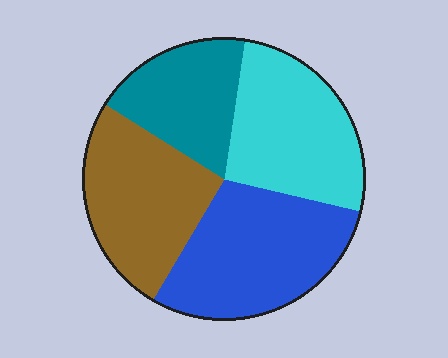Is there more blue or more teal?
Blue.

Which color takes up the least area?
Teal, at roughly 20%.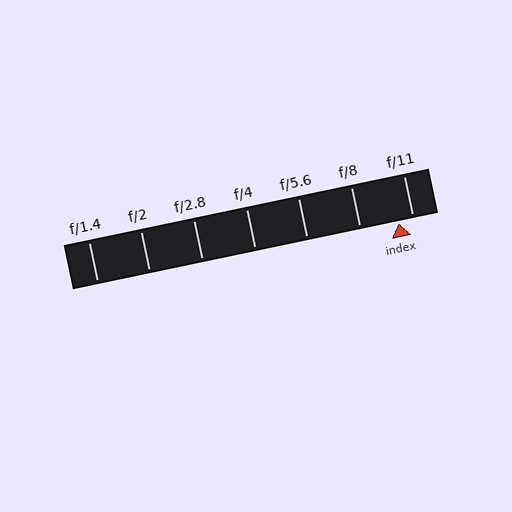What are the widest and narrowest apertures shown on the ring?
The widest aperture shown is f/1.4 and the narrowest is f/11.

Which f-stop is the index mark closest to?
The index mark is closest to f/11.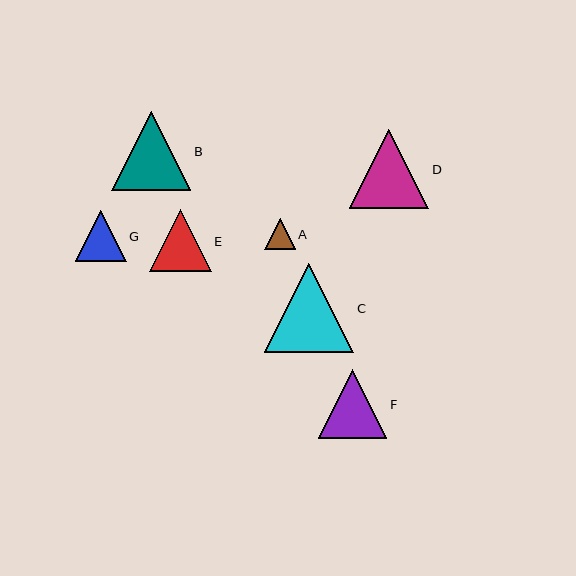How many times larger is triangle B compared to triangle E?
Triangle B is approximately 1.3 times the size of triangle E.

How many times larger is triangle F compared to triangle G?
Triangle F is approximately 1.4 times the size of triangle G.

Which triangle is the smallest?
Triangle A is the smallest with a size of approximately 31 pixels.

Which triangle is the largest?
Triangle C is the largest with a size of approximately 89 pixels.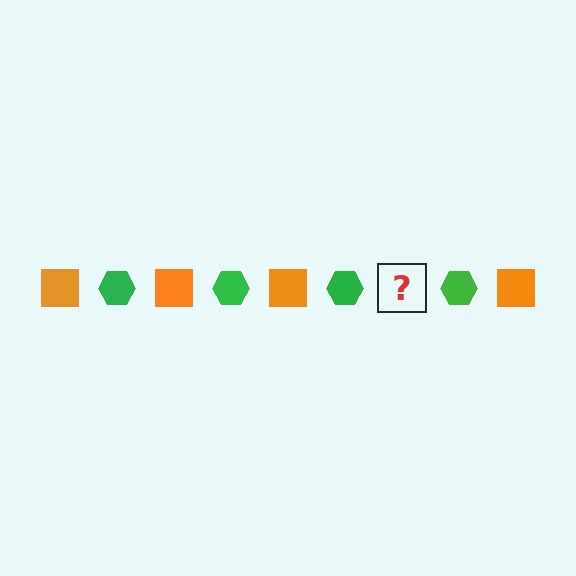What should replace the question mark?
The question mark should be replaced with an orange square.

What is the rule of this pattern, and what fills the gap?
The rule is that the pattern alternates between orange square and green hexagon. The gap should be filled with an orange square.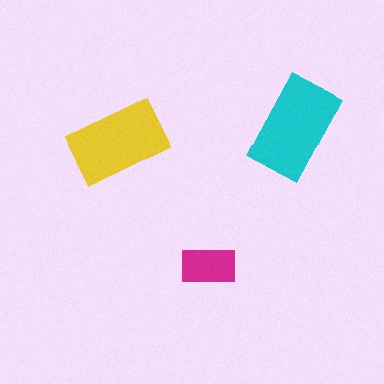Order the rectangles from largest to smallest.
the cyan one, the yellow one, the magenta one.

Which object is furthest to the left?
The yellow rectangle is leftmost.